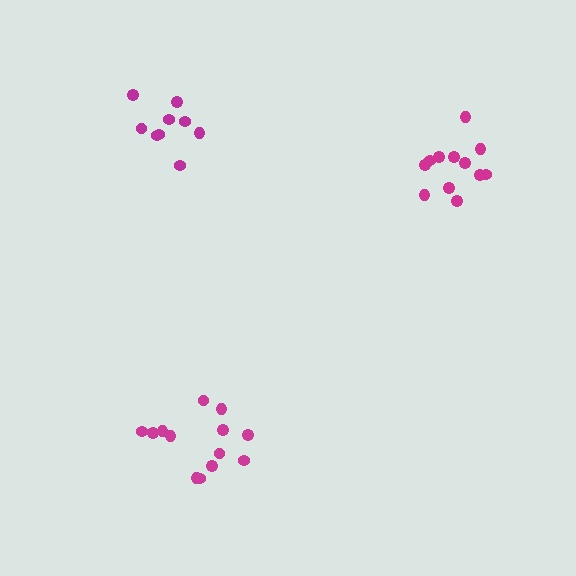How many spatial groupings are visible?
There are 3 spatial groupings.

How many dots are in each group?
Group 1: 13 dots, Group 2: 12 dots, Group 3: 9 dots (34 total).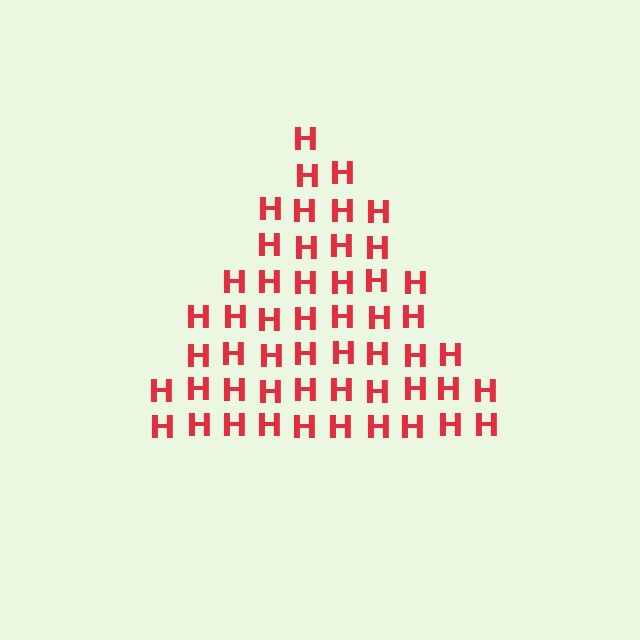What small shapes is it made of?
It is made of small letter H's.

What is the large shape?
The large shape is a triangle.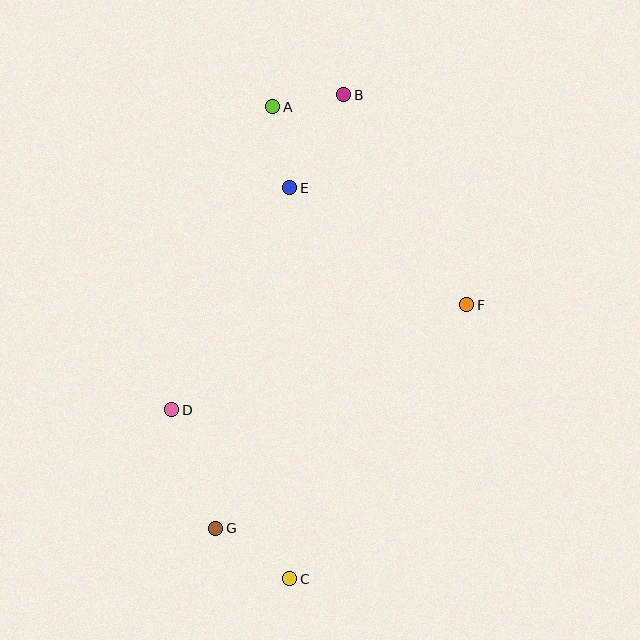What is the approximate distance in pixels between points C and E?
The distance between C and E is approximately 391 pixels.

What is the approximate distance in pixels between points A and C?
The distance between A and C is approximately 472 pixels.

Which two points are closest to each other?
Points A and B are closest to each other.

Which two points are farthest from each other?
Points B and C are farthest from each other.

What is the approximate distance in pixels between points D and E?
The distance between D and E is approximately 251 pixels.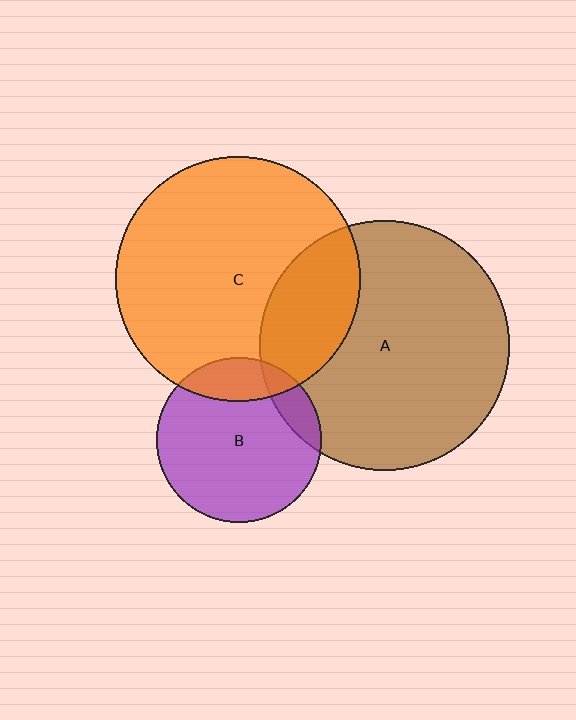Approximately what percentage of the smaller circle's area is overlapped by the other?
Approximately 10%.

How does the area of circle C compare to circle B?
Approximately 2.2 times.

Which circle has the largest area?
Circle A (brown).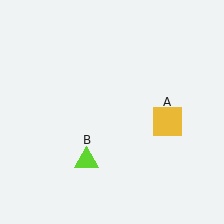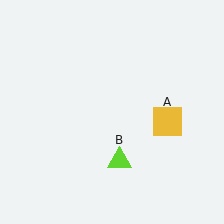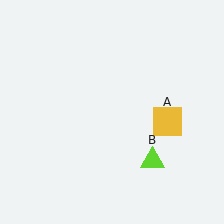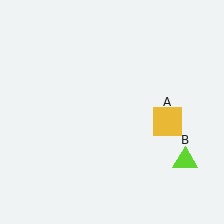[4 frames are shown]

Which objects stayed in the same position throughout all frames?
Yellow square (object A) remained stationary.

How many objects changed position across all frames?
1 object changed position: lime triangle (object B).